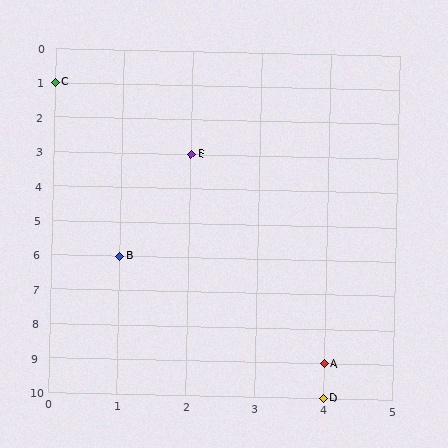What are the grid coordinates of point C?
Point C is at grid coordinates (0, 1).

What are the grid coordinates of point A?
Point A is at grid coordinates (4, 9).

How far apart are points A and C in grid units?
Points A and C are 4 columns and 8 rows apart (about 8.9 grid units diagonally).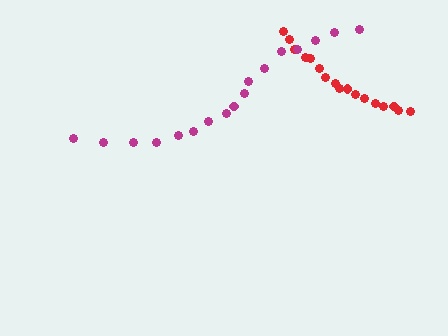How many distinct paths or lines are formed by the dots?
There are 2 distinct paths.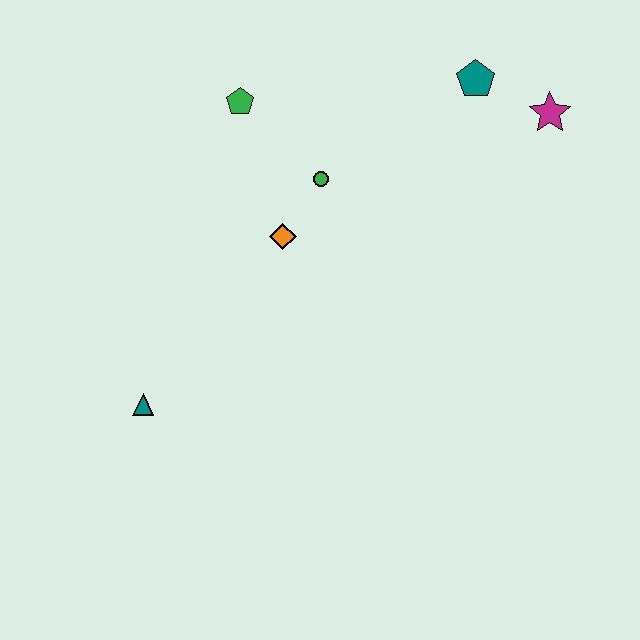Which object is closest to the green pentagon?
The green circle is closest to the green pentagon.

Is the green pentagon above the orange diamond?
Yes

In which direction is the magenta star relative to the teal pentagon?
The magenta star is to the right of the teal pentagon.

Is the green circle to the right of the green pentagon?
Yes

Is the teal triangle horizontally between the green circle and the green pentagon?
No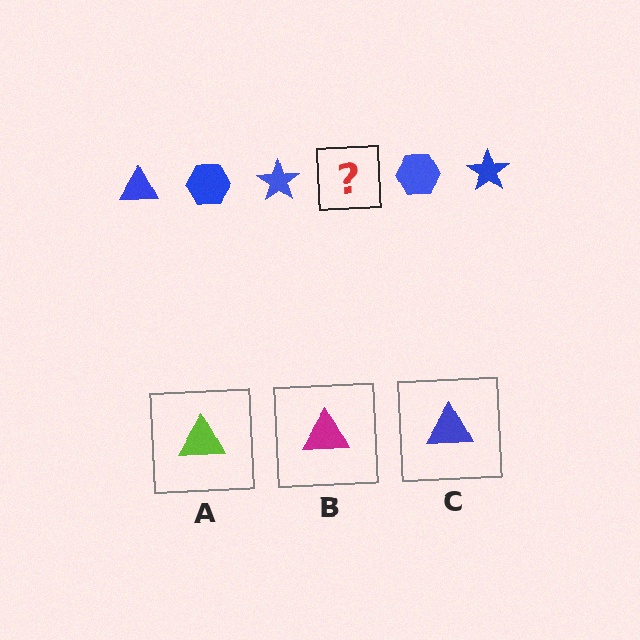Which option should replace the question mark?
Option C.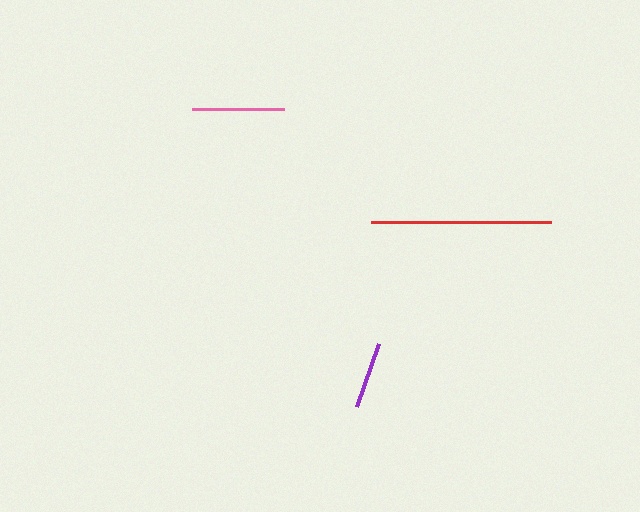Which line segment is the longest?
The red line is the longest at approximately 179 pixels.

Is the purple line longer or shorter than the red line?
The red line is longer than the purple line.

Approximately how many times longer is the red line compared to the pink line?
The red line is approximately 1.9 times the length of the pink line.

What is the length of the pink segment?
The pink segment is approximately 92 pixels long.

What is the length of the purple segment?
The purple segment is approximately 66 pixels long.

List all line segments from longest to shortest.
From longest to shortest: red, pink, purple.